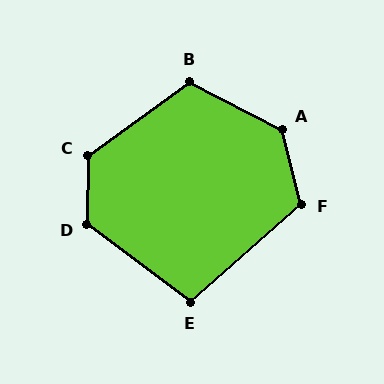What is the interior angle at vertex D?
Approximately 126 degrees (obtuse).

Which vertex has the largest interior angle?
A, at approximately 131 degrees.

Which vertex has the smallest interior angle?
E, at approximately 102 degrees.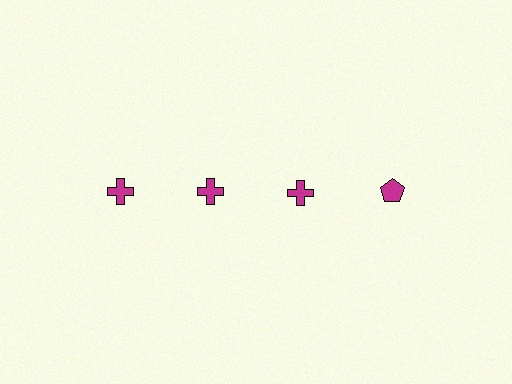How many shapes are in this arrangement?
There are 4 shapes arranged in a grid pattern.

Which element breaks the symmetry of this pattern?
The magenta pentagon in the top row, second from right column breaks the symmetry. All other shapes are magenta crosses.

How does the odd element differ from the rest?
It has a different shape: pentagon instead of cross.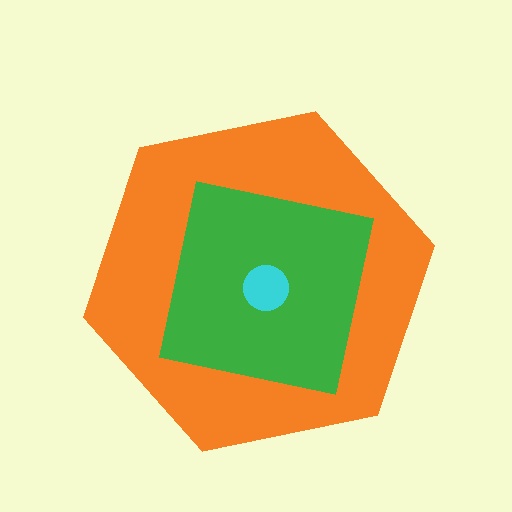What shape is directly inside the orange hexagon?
The green square.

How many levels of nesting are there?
3.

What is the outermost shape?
The orange hexagon.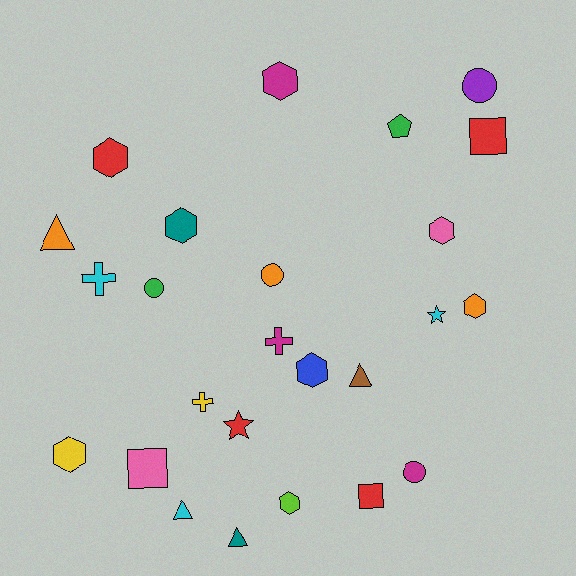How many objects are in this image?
There are 25 objects.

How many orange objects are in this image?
There are 3 orange objects.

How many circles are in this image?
There are 4 circles.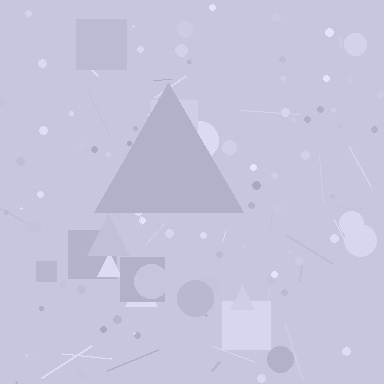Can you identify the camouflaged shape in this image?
The camouflaged shape is a triangle.